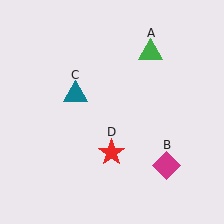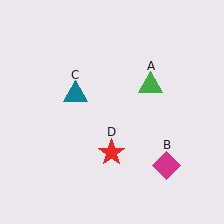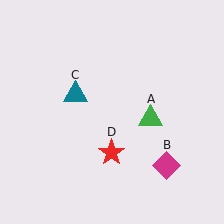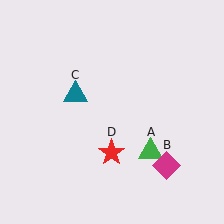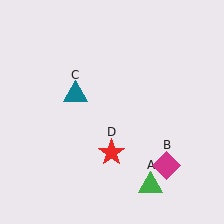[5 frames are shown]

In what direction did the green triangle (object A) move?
The green triangle (object A) moved down.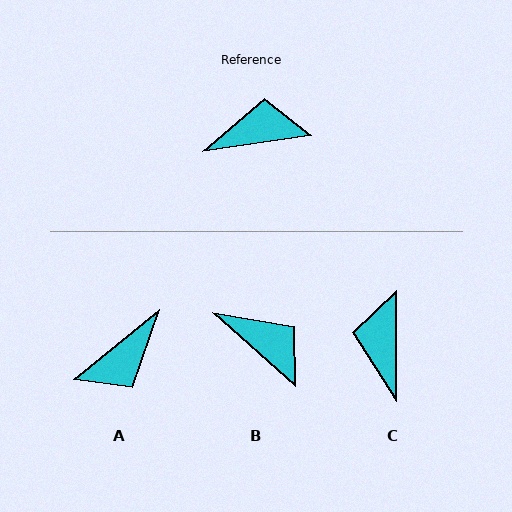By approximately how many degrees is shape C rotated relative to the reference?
Approximately 82 degrees counter-clockwise.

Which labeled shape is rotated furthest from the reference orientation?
A, about 149 degrees away.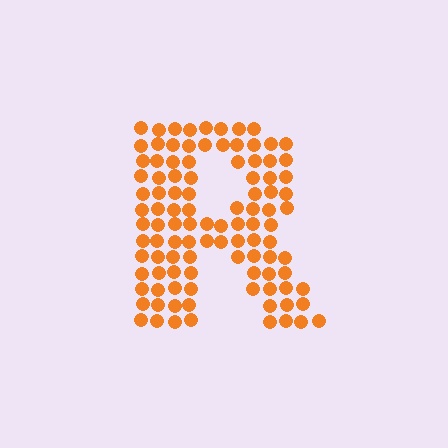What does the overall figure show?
The overall figure shows the letter R.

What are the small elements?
The small elements are circles.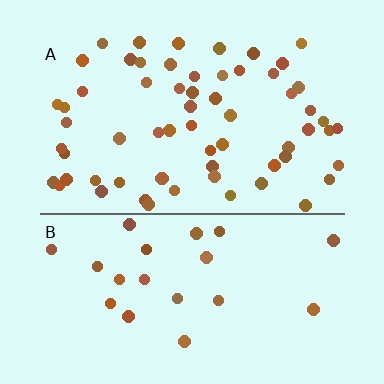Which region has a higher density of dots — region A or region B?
A (the top).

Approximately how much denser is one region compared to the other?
Approximately 2.8× — region A over region B.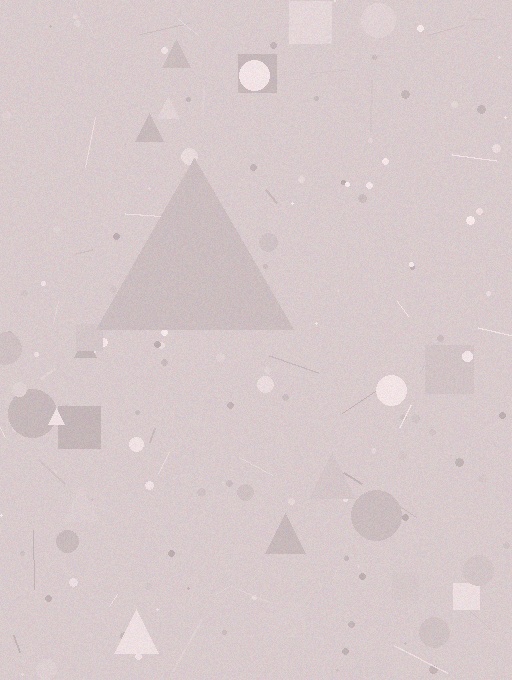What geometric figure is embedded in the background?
A triangle is embedded in the background.